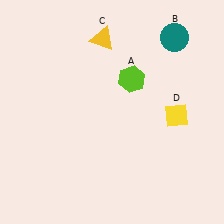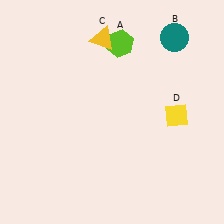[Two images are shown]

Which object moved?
The lime hexagon (A) moved up.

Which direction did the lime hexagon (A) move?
The lime hexagon (A) moved up.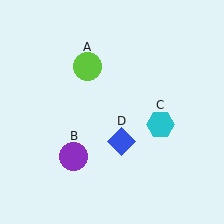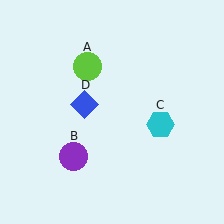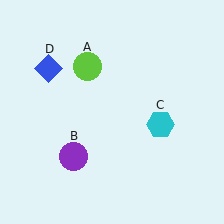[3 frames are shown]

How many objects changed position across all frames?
1 object changed position: blue diamond (object D).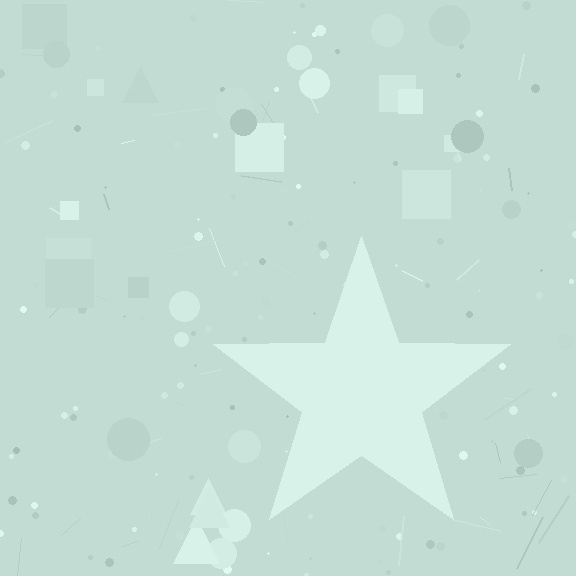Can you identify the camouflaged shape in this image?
The camouflaged shape is a star.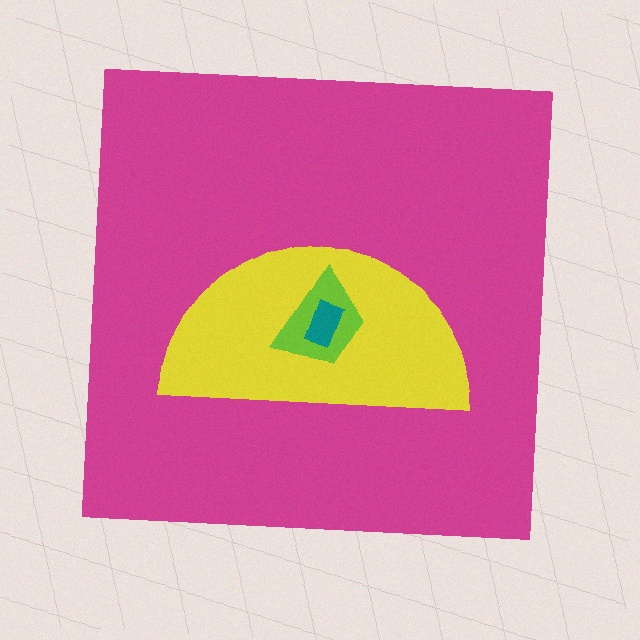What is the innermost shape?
The teal rectangle.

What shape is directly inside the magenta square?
The yellow semicircle.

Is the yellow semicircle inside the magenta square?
Yes.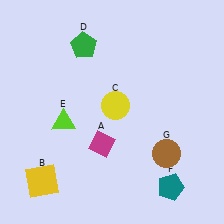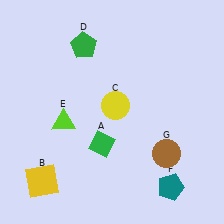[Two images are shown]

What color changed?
The diamond (A) changed from magenta in Image 1 to green in Image 2.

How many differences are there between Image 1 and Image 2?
There is 1 difference between the two images.